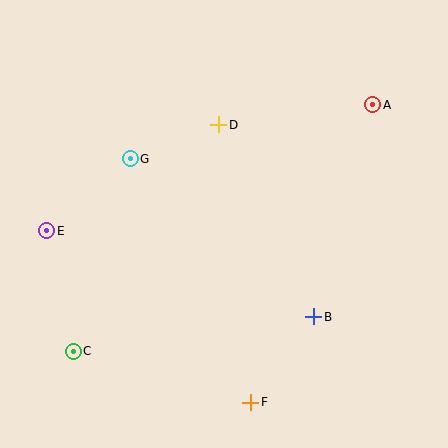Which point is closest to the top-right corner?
Point A is closest to the top-right corner.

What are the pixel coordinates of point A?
Point A is at (373, 105).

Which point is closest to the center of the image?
Point D at (219, 125) is closest to the center.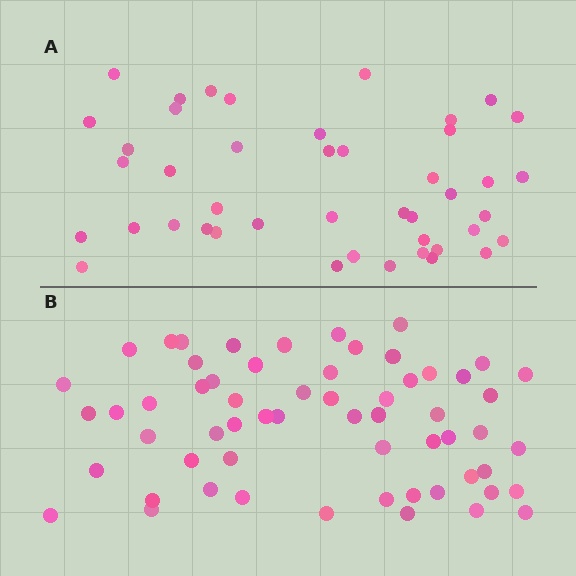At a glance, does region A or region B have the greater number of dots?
Region B (the bottom region) has more dots.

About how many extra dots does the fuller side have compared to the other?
Region B has approximately 15 more dots than region A.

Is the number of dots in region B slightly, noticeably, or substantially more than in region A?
Region B has noticeably more, but not dramatically so. The ratio is roughly 1.4 to 1.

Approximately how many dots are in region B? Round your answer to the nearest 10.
About 60 dots.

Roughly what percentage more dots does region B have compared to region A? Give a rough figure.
About 35% more.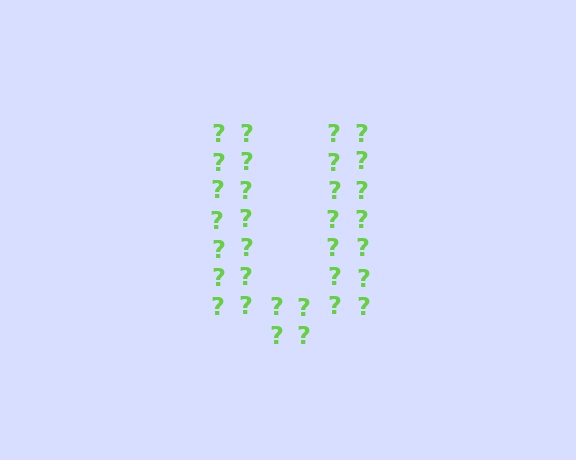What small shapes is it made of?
It is made of small question marks.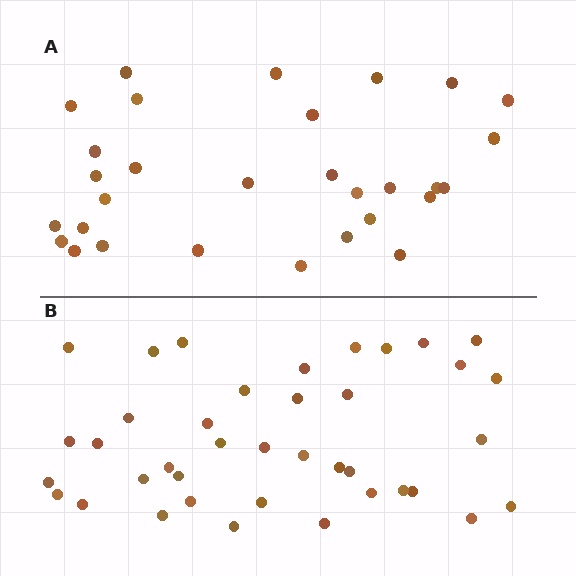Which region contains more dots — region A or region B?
Region B (the bottom region) has more dots.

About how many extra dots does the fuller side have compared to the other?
Region B has roughly 8 or so more dots than region A.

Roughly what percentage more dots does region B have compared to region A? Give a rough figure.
About 30% more.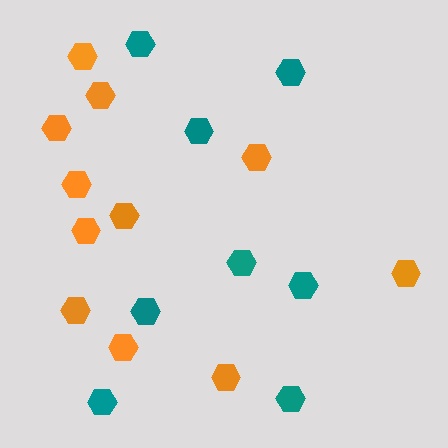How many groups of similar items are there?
There are 2 groups: one group of teal hexagons (8) and one group of orange hexagons (11).